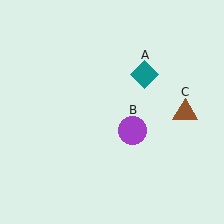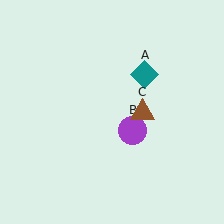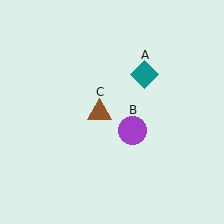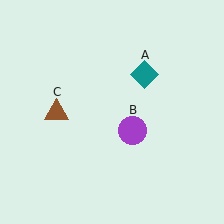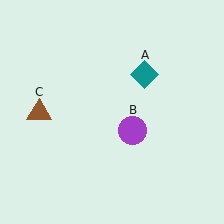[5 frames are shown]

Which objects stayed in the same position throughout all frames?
Teal diamond (object A) and purple circle (object B) remained stationary.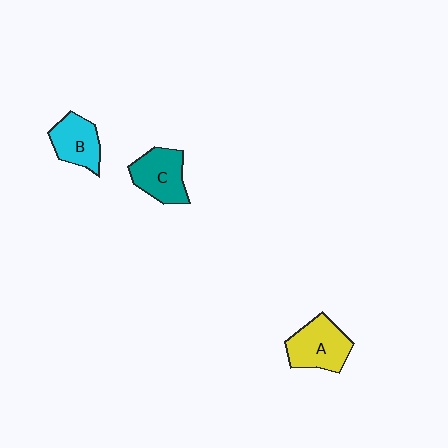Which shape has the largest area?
Shape A (yellow).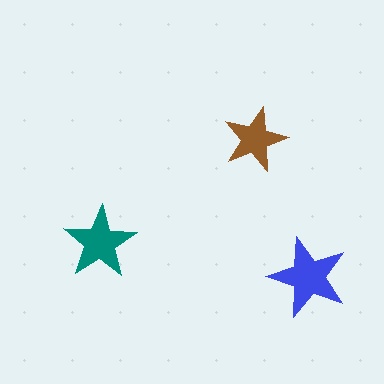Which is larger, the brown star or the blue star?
The blue one.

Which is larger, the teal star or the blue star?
The blue one.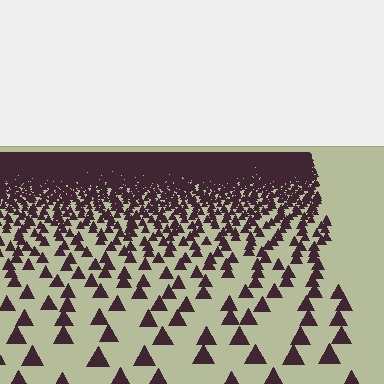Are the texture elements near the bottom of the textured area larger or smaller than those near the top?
Larger. Near the bottom, elements are closer to the viewer and appear at a bigger on-screen size.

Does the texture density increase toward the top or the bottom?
Density increases toward the top.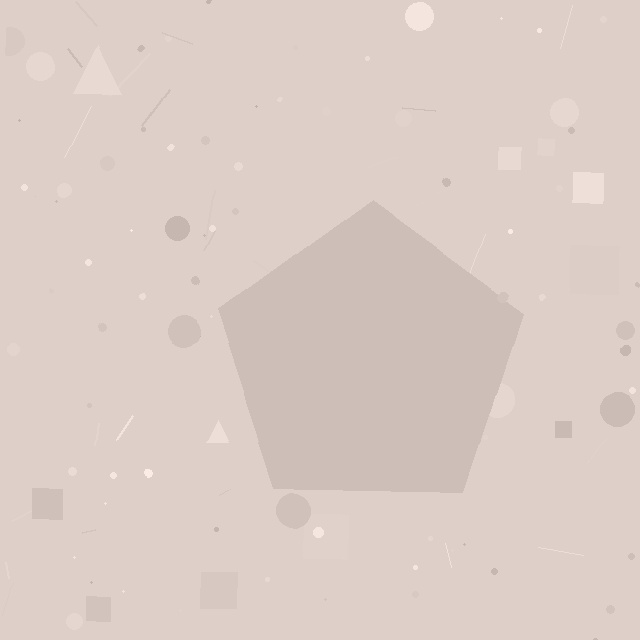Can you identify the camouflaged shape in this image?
The camouflaged shape is a pentagon.